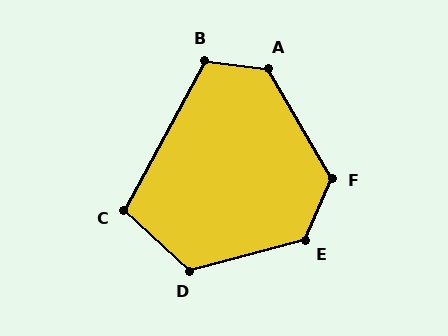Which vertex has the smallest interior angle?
C, at approximately 105 degrees.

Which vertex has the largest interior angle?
E, at approximately 128 degrees.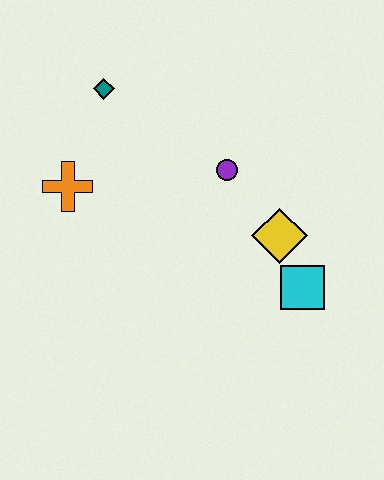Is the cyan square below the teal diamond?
Yes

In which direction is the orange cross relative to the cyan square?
The orange cross is to the left of the cyan square.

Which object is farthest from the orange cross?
The cyan square is farthest from the orange cross.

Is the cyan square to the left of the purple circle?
No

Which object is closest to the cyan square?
The yellow diamond is closest to the cyan square.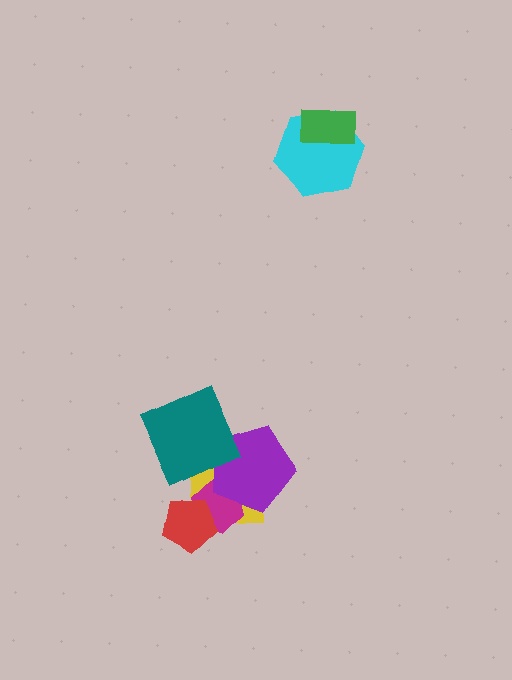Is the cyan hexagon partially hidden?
Yes, it is partially covered by another shape.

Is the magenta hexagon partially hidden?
Yes, it is partially covered by another shape.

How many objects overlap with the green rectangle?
1 object overlaps with the green rectangle.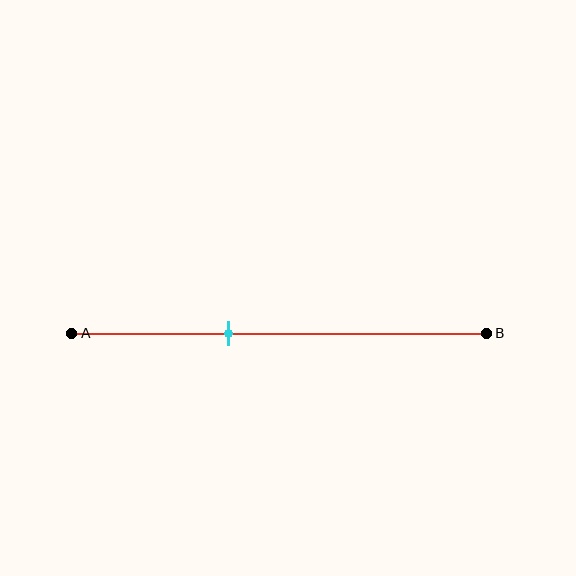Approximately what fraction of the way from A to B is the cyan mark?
The cyan mark is approximately 40% of the way from A to B.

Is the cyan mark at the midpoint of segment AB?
No, the mark is at about 40% from A, not at the 50% midpoint.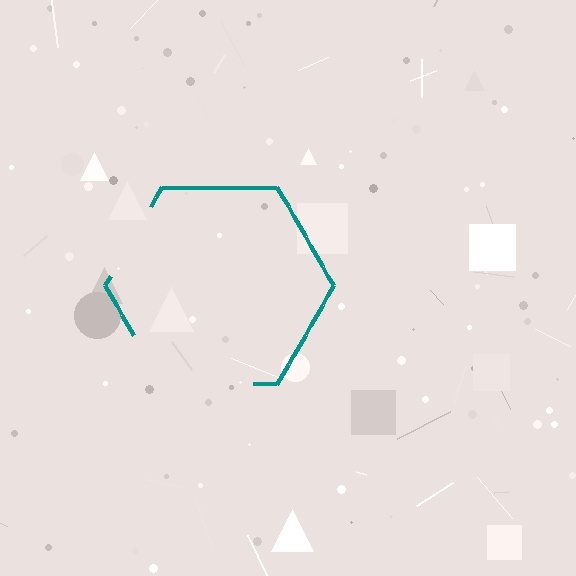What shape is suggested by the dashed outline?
The dashed outline suggests a hexagon.